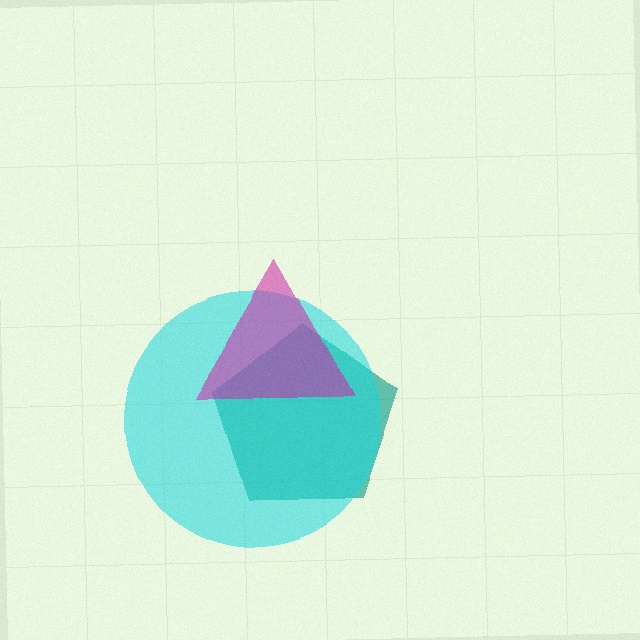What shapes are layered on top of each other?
The layered shapes are: a teal pentagon, a cyan circle, a magenta triangle.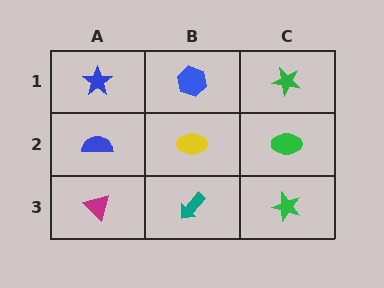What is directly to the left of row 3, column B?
A magenta triangle.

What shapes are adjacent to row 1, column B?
A yellow ellipse (row 2, column B), a blue star (row 1, column A), a green star (row 1, column C).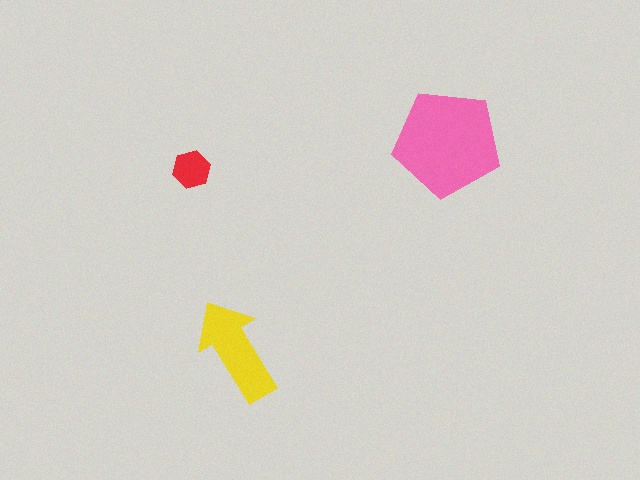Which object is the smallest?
The red hexagon.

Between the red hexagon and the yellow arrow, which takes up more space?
The yellow arrow.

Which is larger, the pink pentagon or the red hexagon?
The pink pentagon.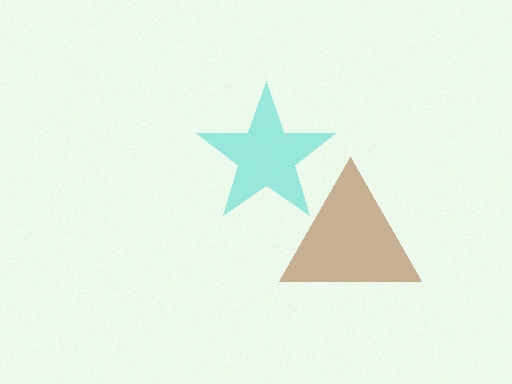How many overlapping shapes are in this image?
There are 2 overlapping shapes in the image.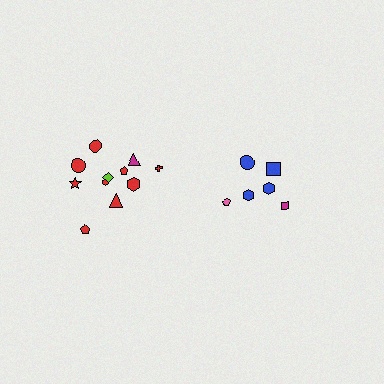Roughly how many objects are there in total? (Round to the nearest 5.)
Roughly 20 objects in total.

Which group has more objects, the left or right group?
The left group.